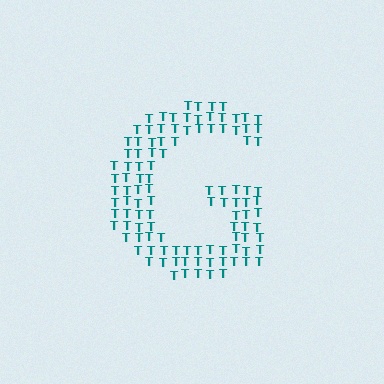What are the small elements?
The small elements are letter T's.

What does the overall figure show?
The overall figure shows the letter G.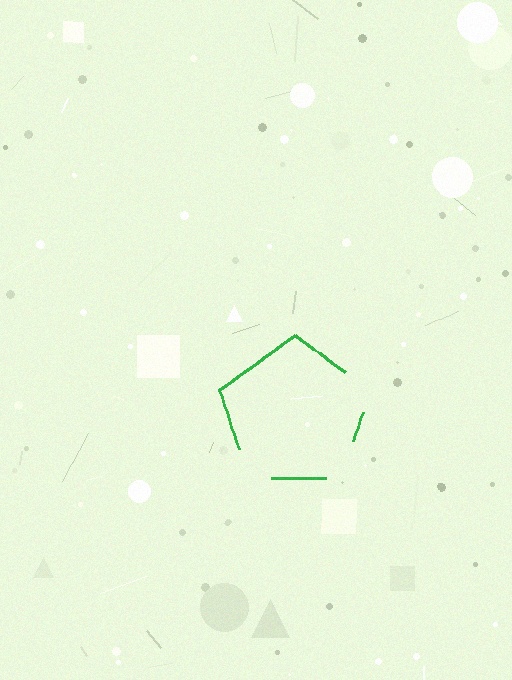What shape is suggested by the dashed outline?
The dashed outline suggests a pentagon.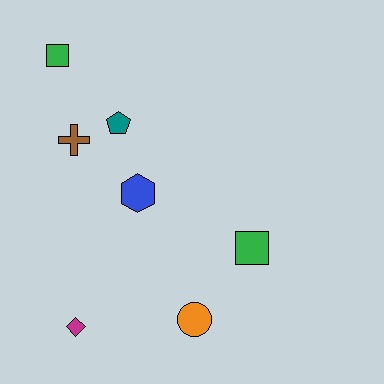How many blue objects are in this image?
There is 1 blue object.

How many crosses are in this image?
There is 1 cross.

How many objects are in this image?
There are 7 objects.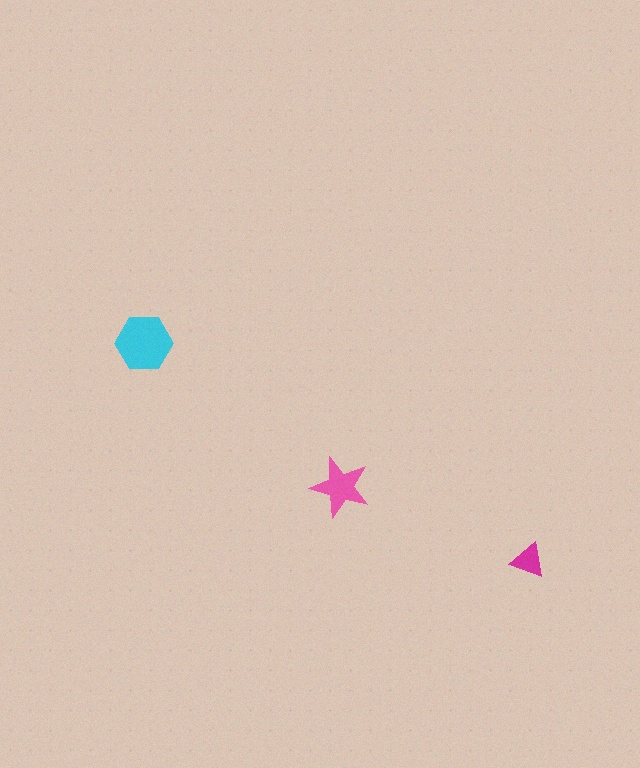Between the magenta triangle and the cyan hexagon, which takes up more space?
The cyan hexagon.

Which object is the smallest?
The magenta triangle.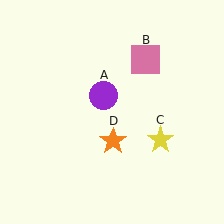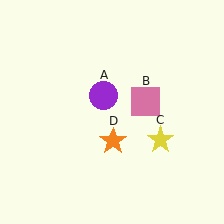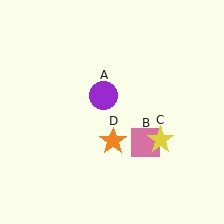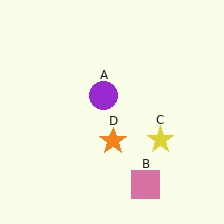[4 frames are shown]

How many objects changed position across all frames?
1 object changed position: pink square (object B).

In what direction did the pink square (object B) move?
The pink square (object B) moved down.